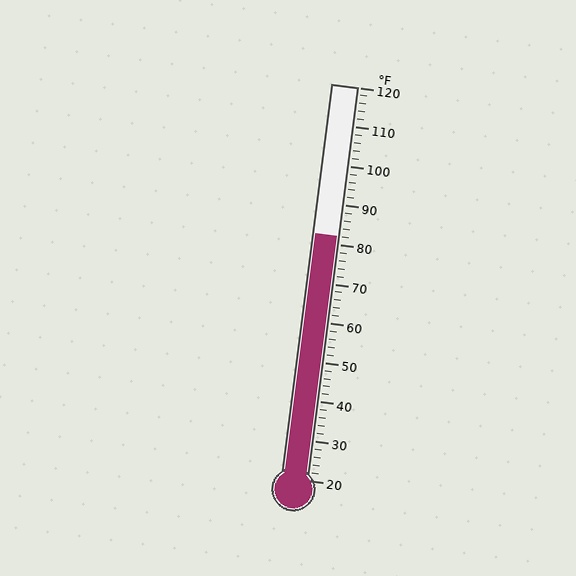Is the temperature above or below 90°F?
The temperature is below 90°F.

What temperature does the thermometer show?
The thermometer shows approximately 82°F.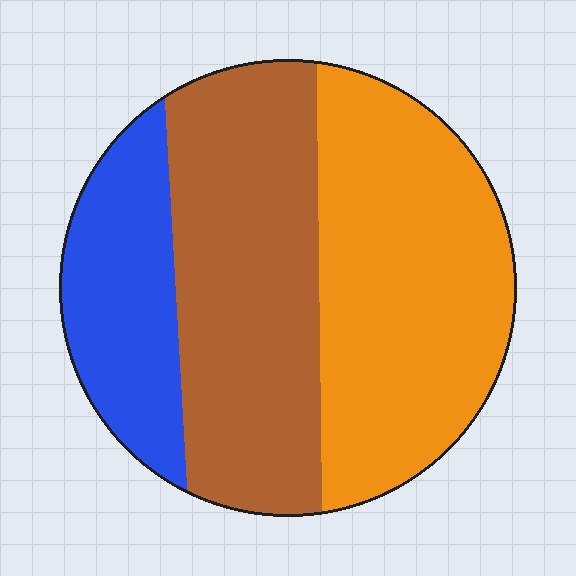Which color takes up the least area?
Blue, at roughly 20%.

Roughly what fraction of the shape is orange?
Orange covers 41% of the shape.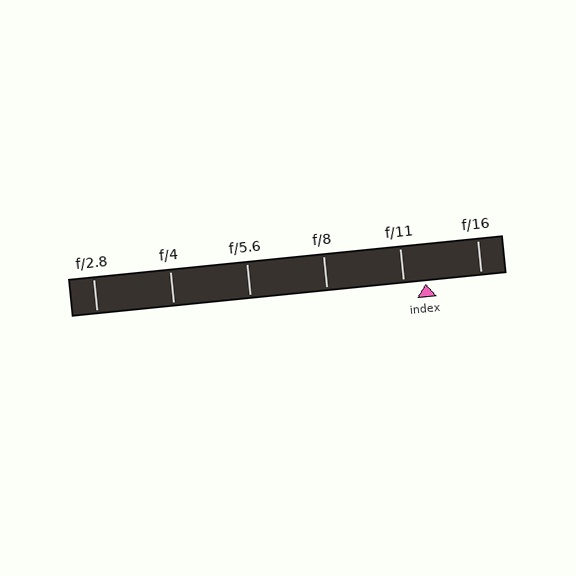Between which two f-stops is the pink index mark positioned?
The index mark is between f/11 and f/16.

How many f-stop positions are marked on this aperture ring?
There are 6 f-stop positions marked.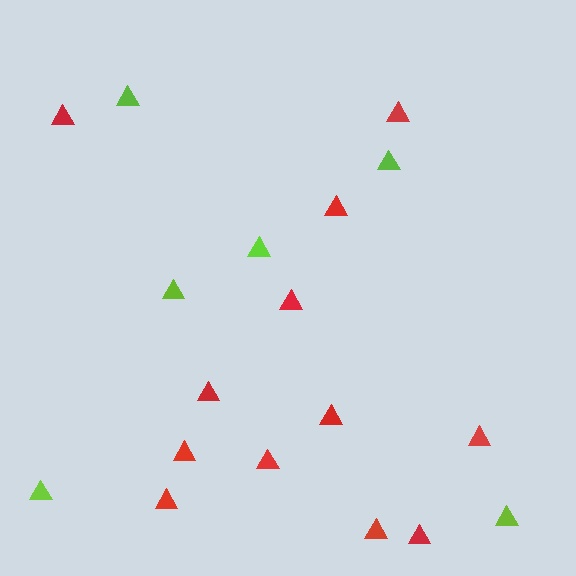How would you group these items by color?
There are 2 groups: one group of lime triangles (6) and one group of red triangles (12).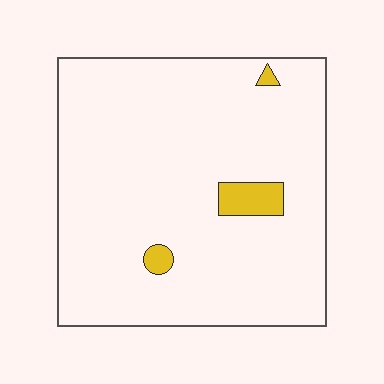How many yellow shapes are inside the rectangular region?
3.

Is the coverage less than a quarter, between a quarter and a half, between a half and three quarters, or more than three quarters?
Less than a quarter.